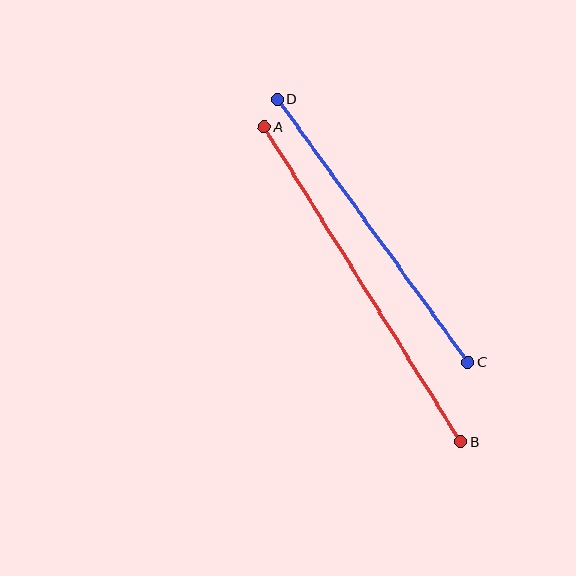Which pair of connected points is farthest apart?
Points A and B are farthest apart.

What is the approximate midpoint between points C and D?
The midpoint is at approximately (373, 231) pixels.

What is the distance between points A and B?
The distance is approximately 371 pixels.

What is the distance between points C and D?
The distance is approximately 325 pixels.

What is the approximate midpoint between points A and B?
The midpoint is at approximately (362, 284) pixels.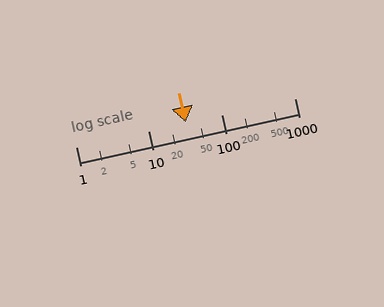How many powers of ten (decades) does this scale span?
The scale spans 3 decades, from 1 to 1000.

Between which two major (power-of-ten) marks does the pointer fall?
The pointer is between 10 and 100.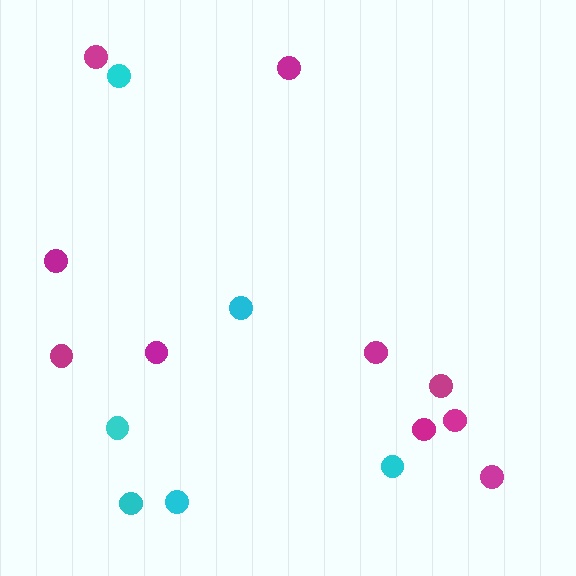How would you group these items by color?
There are 2 groups: one group of cyan circles (6) and one group of magenta circles (10).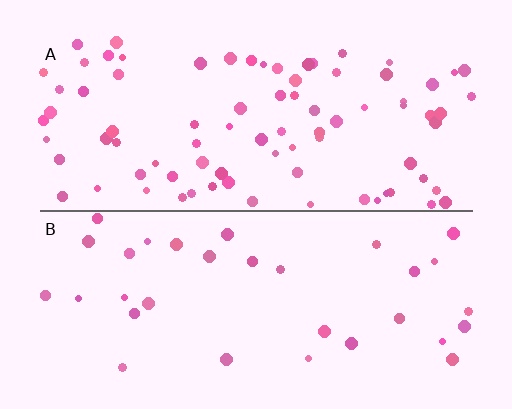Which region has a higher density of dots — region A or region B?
A (the top).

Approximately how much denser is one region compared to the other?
Approximately 2.5× — region A over region B.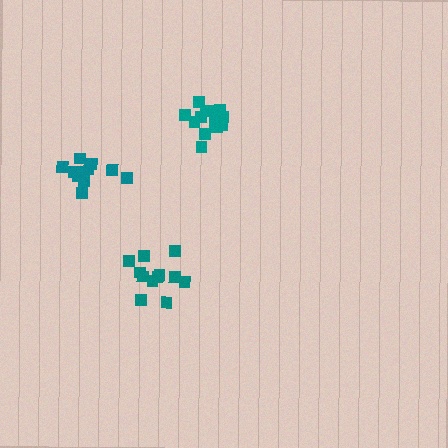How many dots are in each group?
Group 1: 16 dots, Group 2: 12 dots, Group 3: 12 dots (40 total).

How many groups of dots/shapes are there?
There are 3 groups.